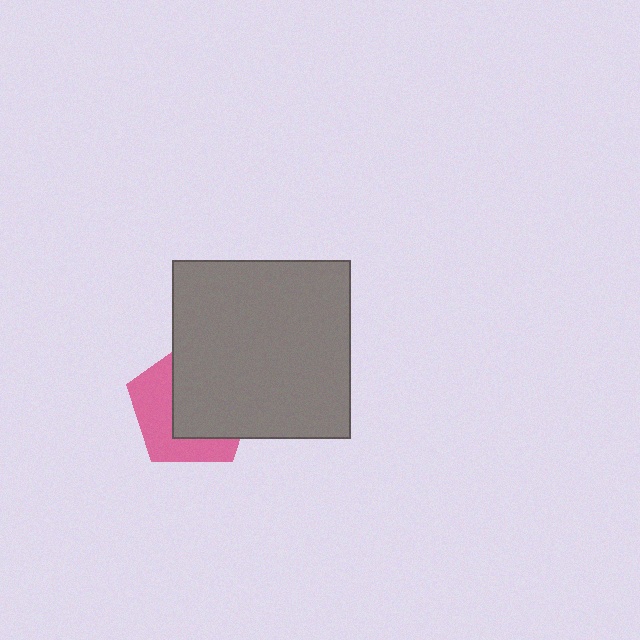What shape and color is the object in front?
The object in front is a gray square.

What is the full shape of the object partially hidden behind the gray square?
The partially hidden object is a pink pentagon.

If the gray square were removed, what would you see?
You would see the complete pink pentagon.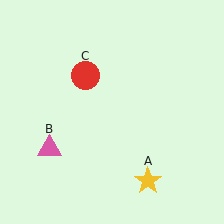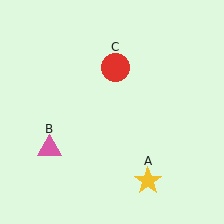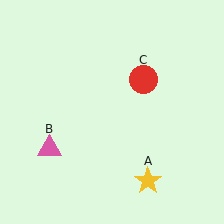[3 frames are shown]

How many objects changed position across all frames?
1 object changed position: red circle (object C).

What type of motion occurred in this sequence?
The red circle (object C) rotated clockwise around the center of the scene.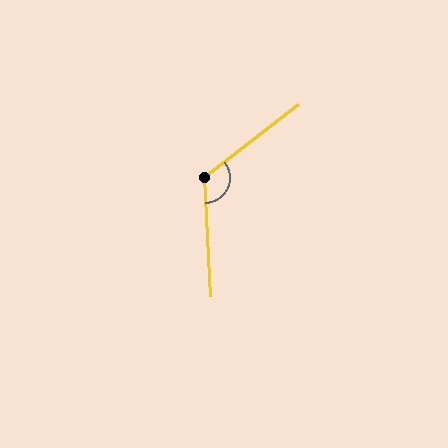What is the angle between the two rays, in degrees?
Approximately 125 degrees.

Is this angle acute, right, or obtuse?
It is obtuse.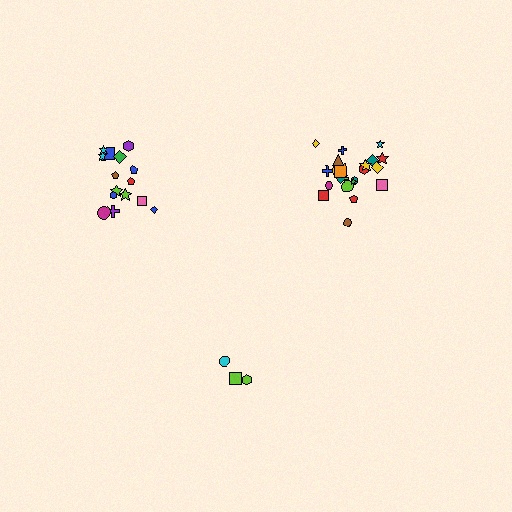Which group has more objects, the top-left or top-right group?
The top-right group.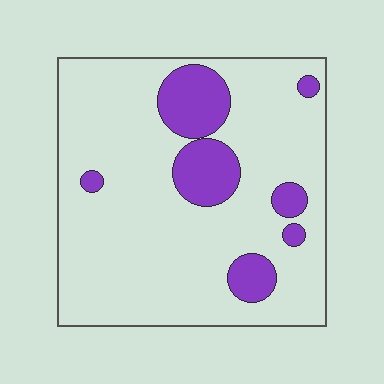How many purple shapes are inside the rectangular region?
7.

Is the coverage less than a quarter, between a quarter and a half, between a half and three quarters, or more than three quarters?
Less than a quarter.